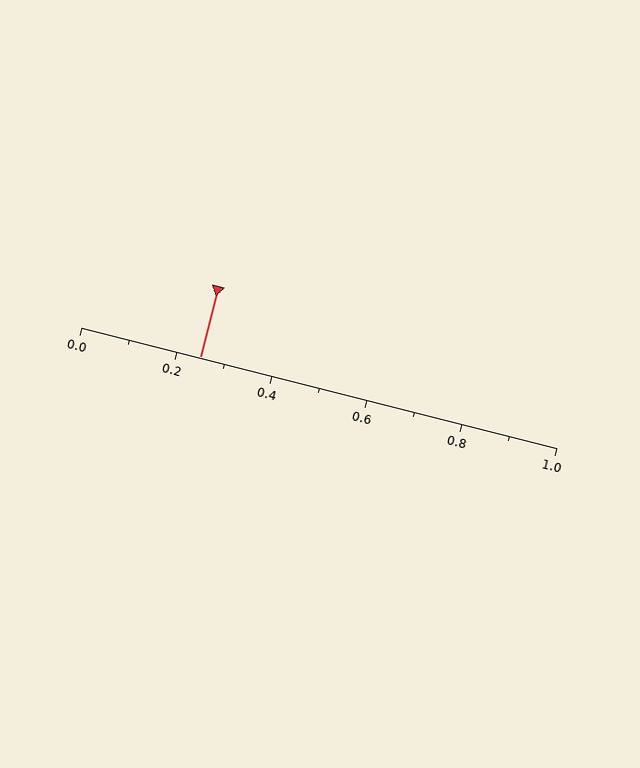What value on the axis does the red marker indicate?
The marker indicates approximately 0.25.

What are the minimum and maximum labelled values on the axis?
The axis runs from 0.0 to 1.0.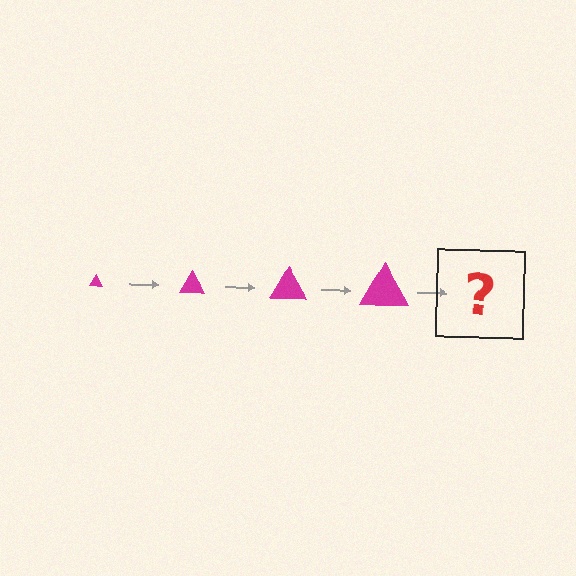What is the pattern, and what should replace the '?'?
The pattern is that the triangle gets progressively larger each step. The '?' should be a magenta triangle, larger than the previous one.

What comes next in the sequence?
The next element should be a magenta triangle, larger than the previous one.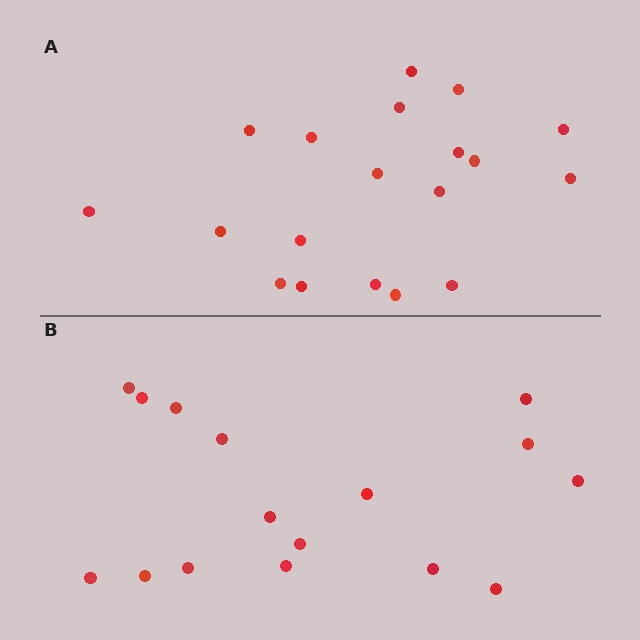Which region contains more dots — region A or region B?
Region A (the top region) has more dots.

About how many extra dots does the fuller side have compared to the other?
Region A has just a few more — roughly 2 or 3 more dots than region B.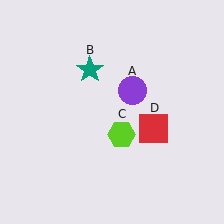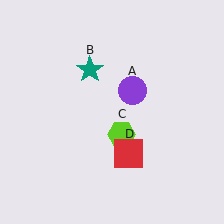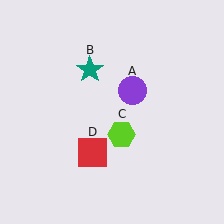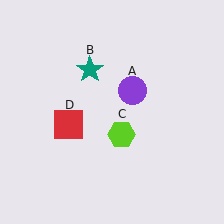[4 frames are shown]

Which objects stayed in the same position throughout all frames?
Purple circle (object A) and teal star (object B) and lime hexagon (object C) remained stationary.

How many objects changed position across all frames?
1 object changed position: red square (object D).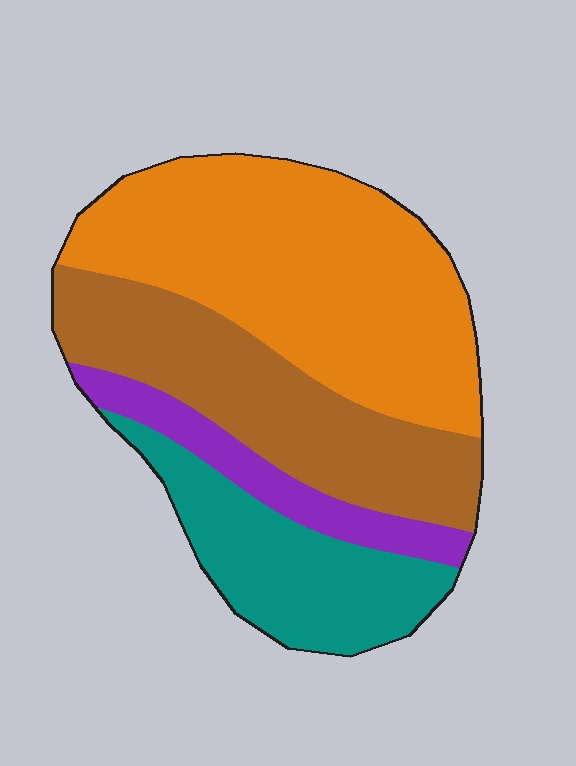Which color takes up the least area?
Purple, at roughly 10%.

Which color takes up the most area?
Orange, at roughly 45%.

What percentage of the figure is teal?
Teal covers around 20% of the figure.